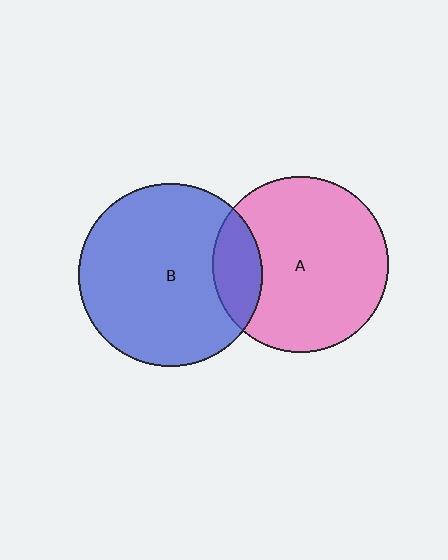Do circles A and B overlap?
Yes.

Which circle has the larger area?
Circle B (blue).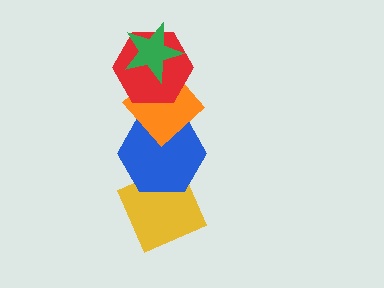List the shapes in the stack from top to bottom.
From top to bottom: the green star, the red hexagon, the orange diamond, the blue hexagon, the yellow diamond.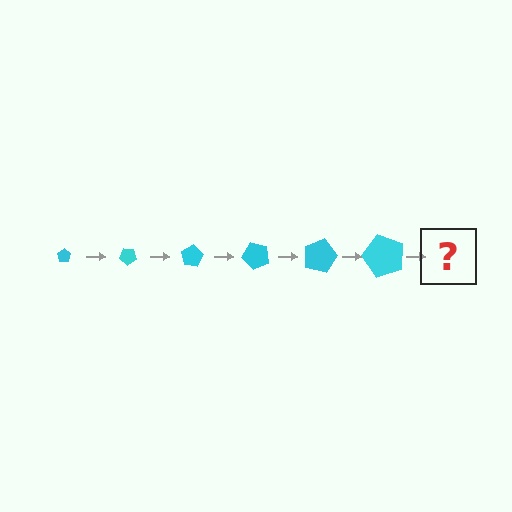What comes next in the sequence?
The next element should be a pentagon, larger than the previous one and rotated 240 degrees from the start.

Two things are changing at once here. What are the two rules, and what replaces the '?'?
The two rules are that the pentagon grows larger each step and it rotates 40 degrees each step. The '?' should be a pentagon, larger than the previous one and rotated 240 degrees from the start.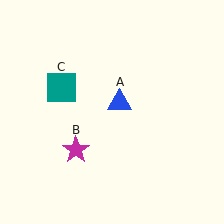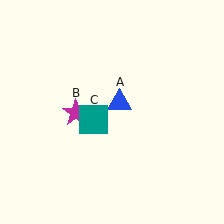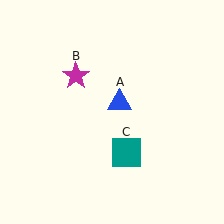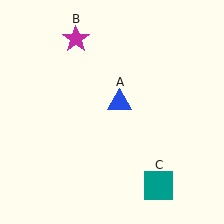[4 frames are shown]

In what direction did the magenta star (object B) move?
The magenta star (object B) moved up.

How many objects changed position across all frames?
2 objects changed position: magenta star (object B), teal square (object C).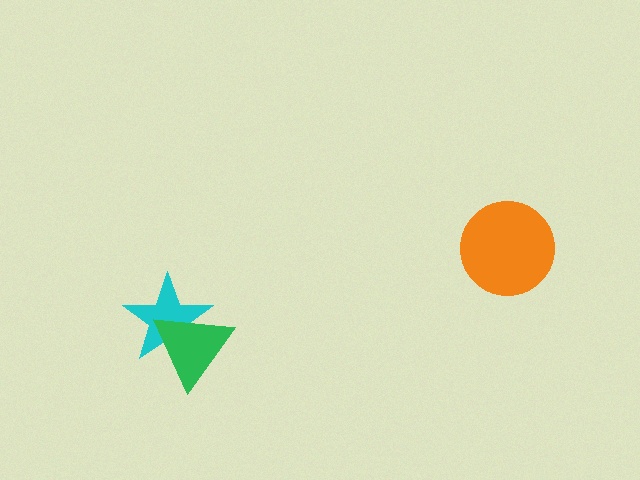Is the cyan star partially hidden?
Yes, it is partially covered by another shape.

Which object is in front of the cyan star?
The green triangle is in front of the cyan star.